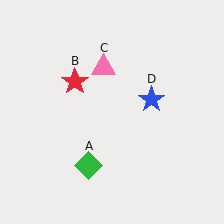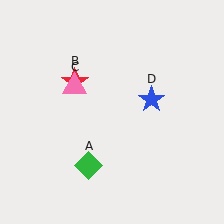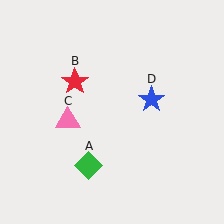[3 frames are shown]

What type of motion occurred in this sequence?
The pink triangle (object C) rotated counterclockwise around the center of the scene.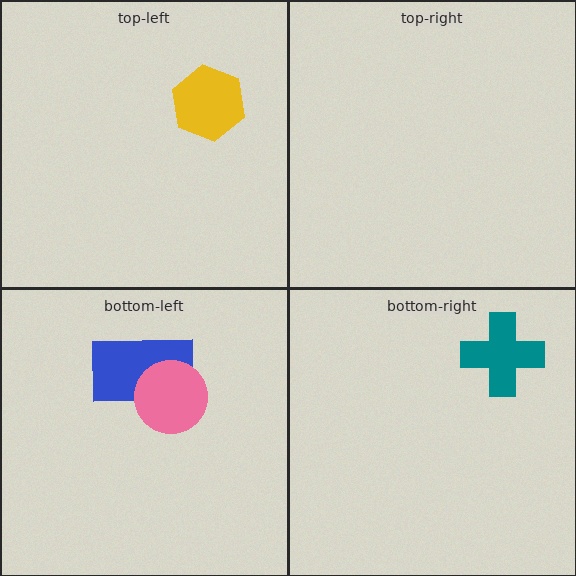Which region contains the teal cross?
The bottom-right region.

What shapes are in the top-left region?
The yellow hexagon.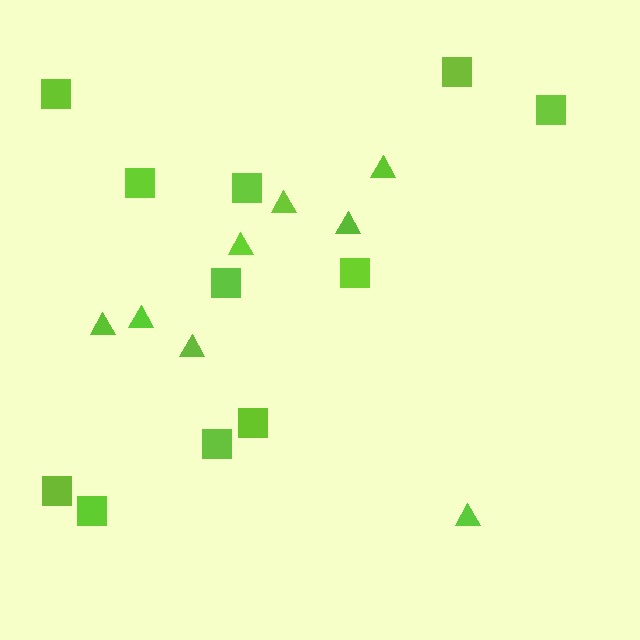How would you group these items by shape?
There are 2 groups: one group of squares (11) and one group of triangles (8).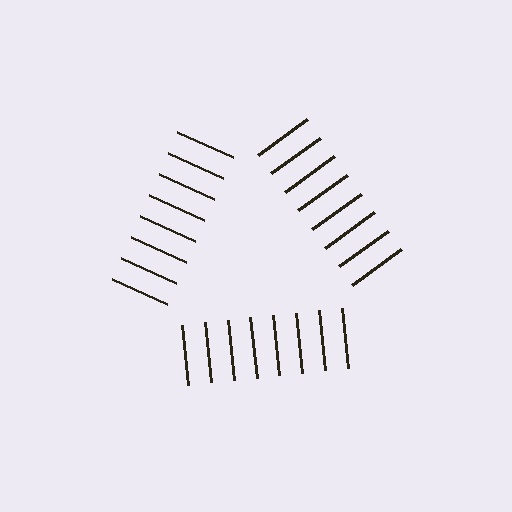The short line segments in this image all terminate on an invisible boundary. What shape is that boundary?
An illusory triangle — the line segments terminate on its edges but no continuous stroke is drawn.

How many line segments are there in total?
24 — 8 along each of the 3 edges.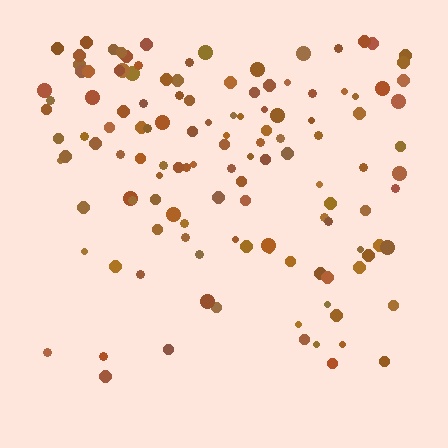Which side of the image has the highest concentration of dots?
The top.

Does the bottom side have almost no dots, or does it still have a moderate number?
Still a moderate number, just noticeably fewer than the top.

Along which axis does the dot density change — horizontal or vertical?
Vertical.